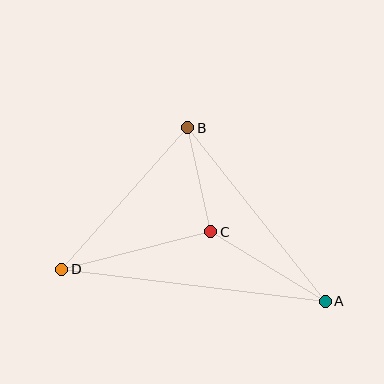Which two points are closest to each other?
Points B and C are closest to each other.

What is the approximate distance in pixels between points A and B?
The distance between A and B is approximately 221 pixels.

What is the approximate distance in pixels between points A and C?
The distance between A and C is approximately 134 pixels.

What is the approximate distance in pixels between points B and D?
The distance between B and D is approximately 190 pixels.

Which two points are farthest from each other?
Points A and D are farthest from each other.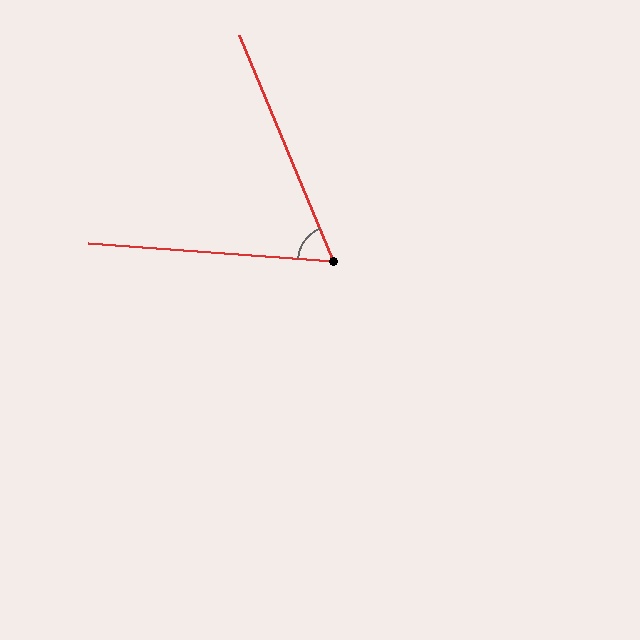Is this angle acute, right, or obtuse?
It is acute.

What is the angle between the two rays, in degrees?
Approximately 63 degrees.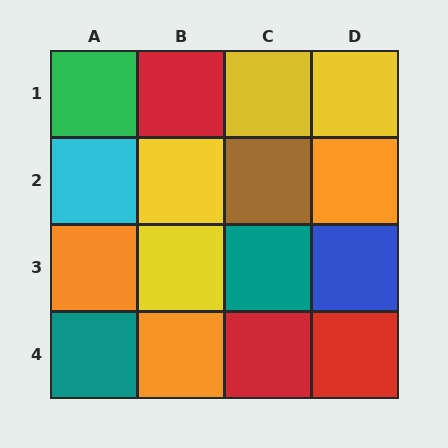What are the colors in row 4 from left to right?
Teal, orange, red, red.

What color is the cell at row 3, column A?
Orange.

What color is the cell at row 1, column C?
Yellow.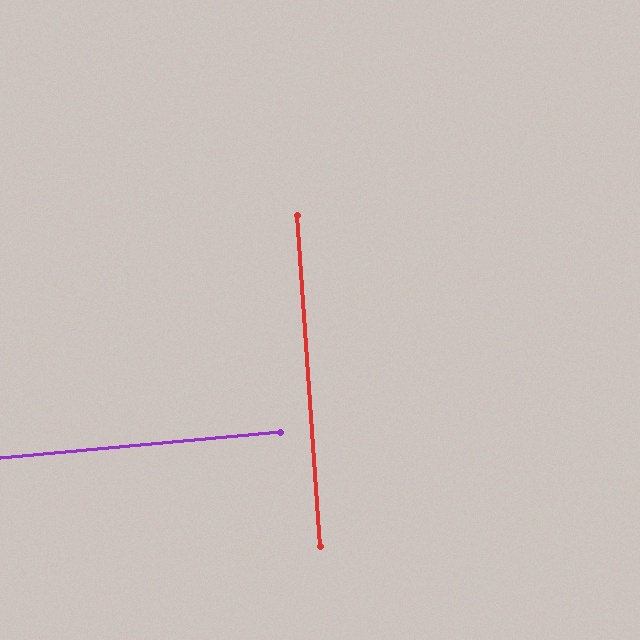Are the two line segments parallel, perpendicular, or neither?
Perpendicular — they meet at approximately 89°.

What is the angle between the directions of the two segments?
Approximately 89 degrees.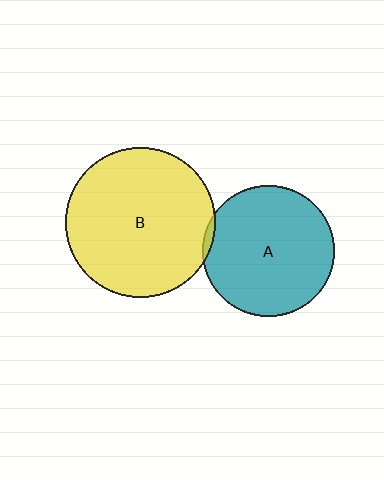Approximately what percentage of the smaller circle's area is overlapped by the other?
Approximately 5%.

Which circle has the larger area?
Circle B (yellow).